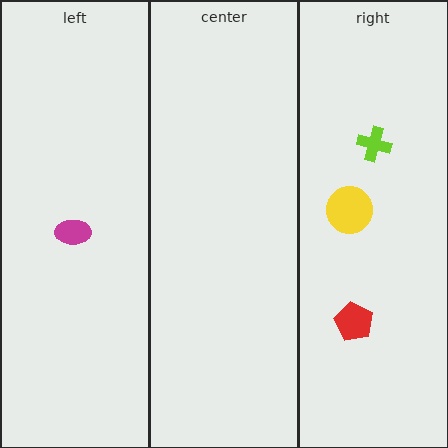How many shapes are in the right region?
3.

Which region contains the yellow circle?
The right region.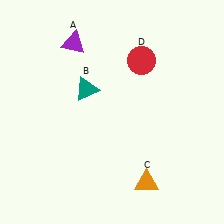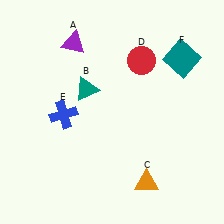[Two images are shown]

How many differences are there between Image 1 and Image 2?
There are 2 differences between the two images.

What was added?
A blue cross (E), a teal square (F) were added in Image 2.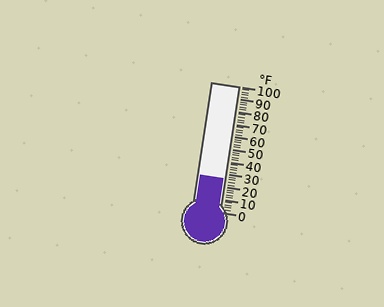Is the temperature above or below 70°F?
The temperature is below 70°F.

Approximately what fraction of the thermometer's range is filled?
The thermometer is filled to approximately 25% of its range.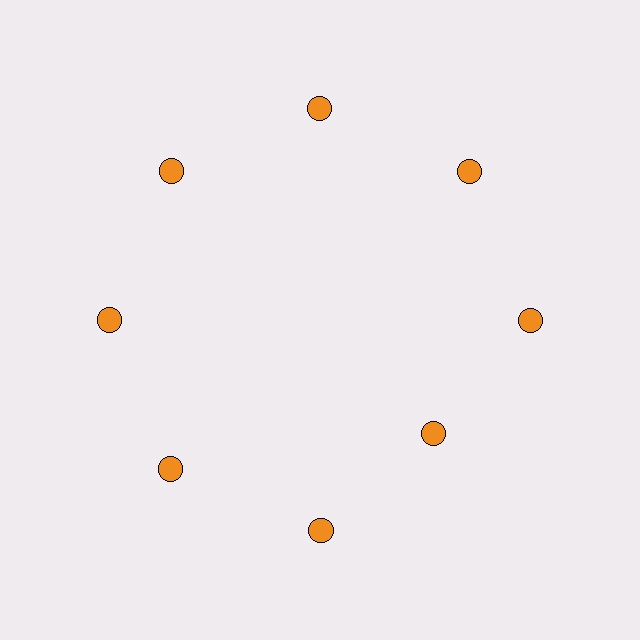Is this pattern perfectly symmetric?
No. The 8 orange circles are arranged in a ring, but one element near the 4 o'clock position is pulled inward toward the center, breaking the 8-fold rotational symmetry.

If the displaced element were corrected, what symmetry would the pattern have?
It would have 8-fold rotational symmetry — the pattern would map onto itself every 45 degrees.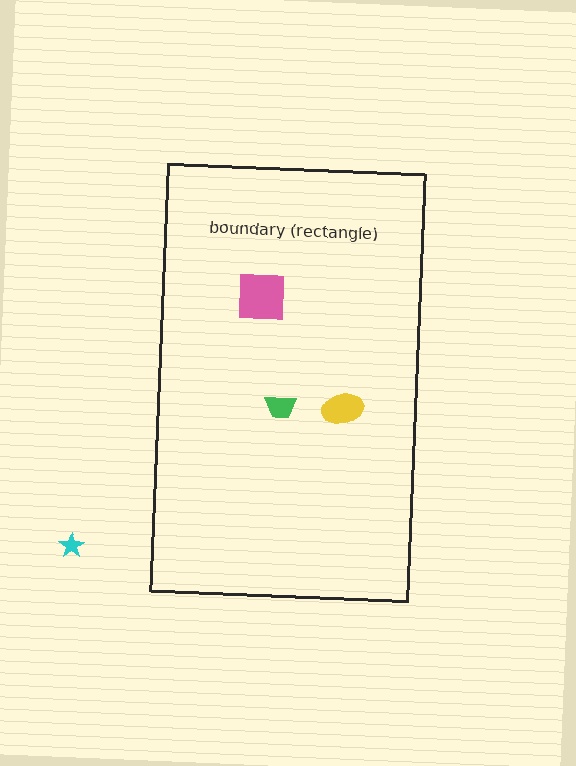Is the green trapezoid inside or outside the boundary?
Inside.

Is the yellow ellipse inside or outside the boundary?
Inside.